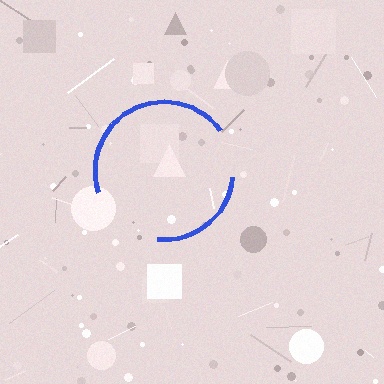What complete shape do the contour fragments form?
The contour fragments form a circle.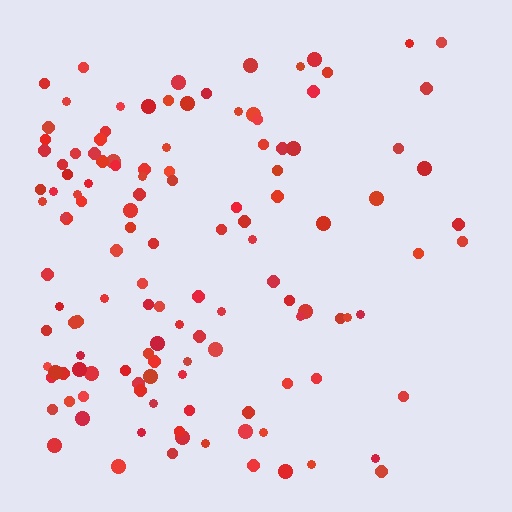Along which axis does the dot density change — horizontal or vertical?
Horizontal.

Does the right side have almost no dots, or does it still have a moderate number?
Still a moderate number, just noticeably fewer than the left.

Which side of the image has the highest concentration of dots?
The left.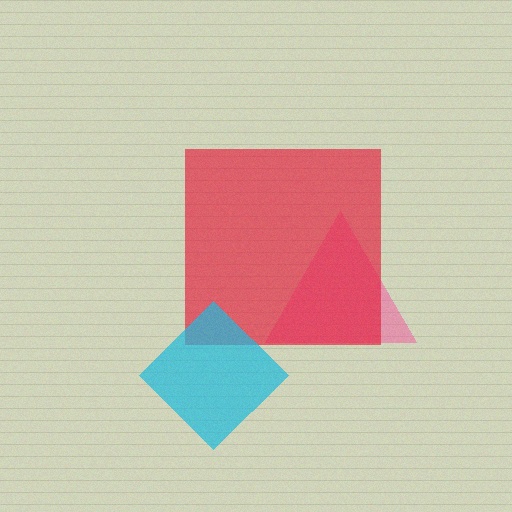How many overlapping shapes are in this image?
There are 3 overlapping shapes in the image.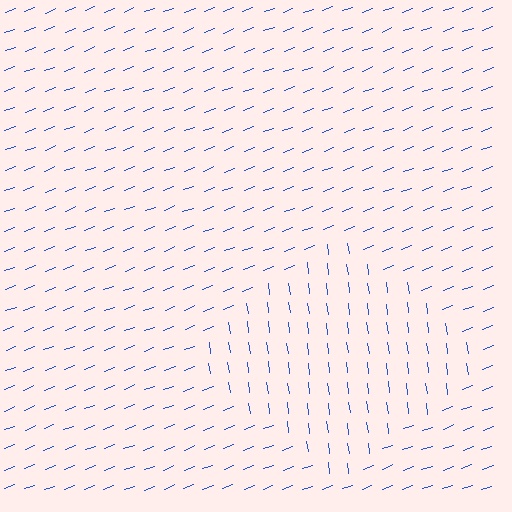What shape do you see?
I see a diamond.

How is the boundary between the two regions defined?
The boundary is defined purely by a change in line orientation (approximately 76 degrees difference). All lines are the same color and thickness.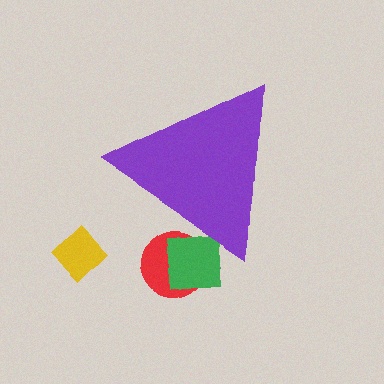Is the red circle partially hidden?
Yes, the red circle is partially hidden behind the purple triangle.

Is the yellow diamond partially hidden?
No, the yellow diamond is fully visible.